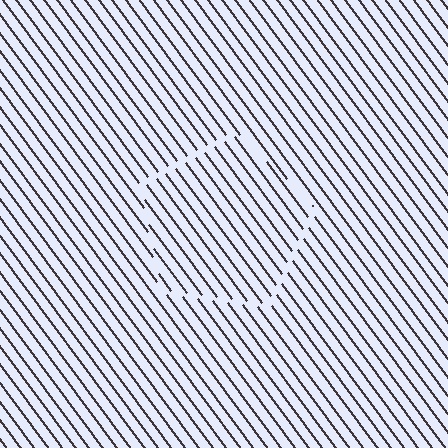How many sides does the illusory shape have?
5 sides — the line-ends trace a pentagon.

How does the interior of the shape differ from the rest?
The interior of the shape contains the same grating, shifted by half a period — the contour is defined by the phase discontinuity where line-ends from the inner and outer gratings abut.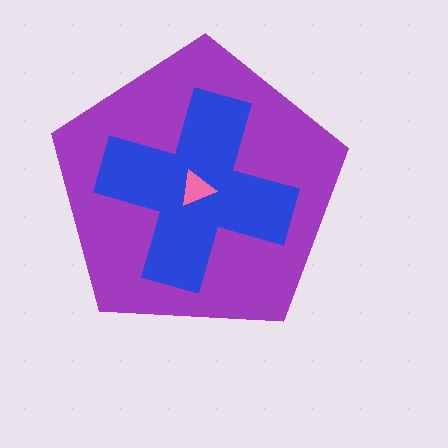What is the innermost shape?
The pink triangle.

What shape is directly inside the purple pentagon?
The blue cross.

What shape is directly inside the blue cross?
The pink triangle.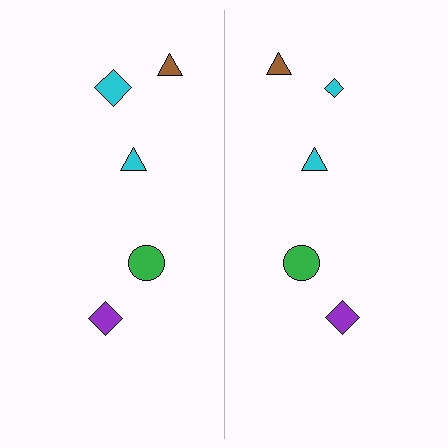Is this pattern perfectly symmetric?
No, the pattern is not perfectly symmetric. The cyan diamond on the right side has a different size than its mirror counterpart.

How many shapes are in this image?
There are 10 shapes in this image.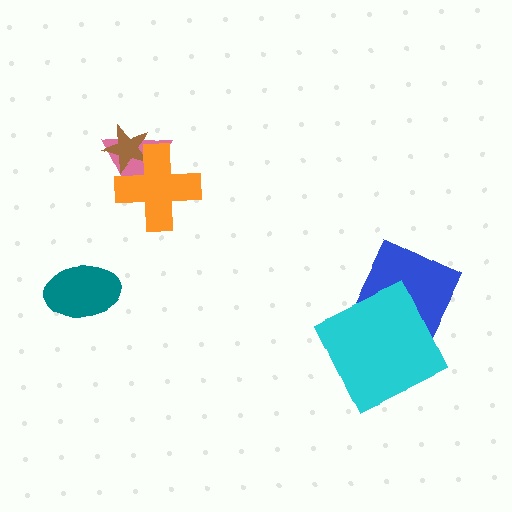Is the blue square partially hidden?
Yes, it is partially covered by another shape.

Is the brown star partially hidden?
Yes, it is partially covered by another shape.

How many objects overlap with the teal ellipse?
0 objects overlap with the teal ellipse.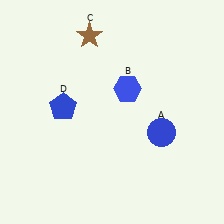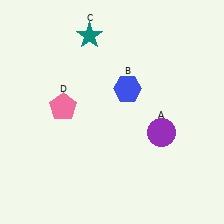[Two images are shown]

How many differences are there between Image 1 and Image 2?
There are 3 differences between the two images.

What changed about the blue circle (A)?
In Image 1, A is blue. In Image 2, it changed to purple.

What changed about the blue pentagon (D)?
In Image 1, D is blue. In Image 2, it changed to pink.